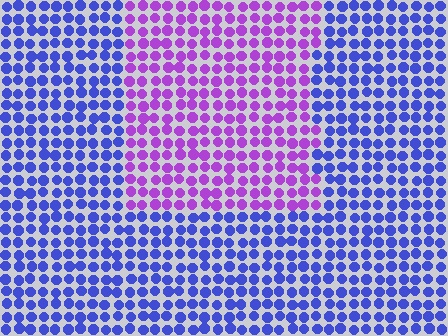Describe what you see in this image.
The image is filled with small blue elements in a uniform arrangement. A rectangle-shaped region is visible where the elements are tinted to a slightly different hue, forming a subtle color boundary.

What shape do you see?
I see a rectangle.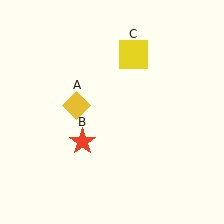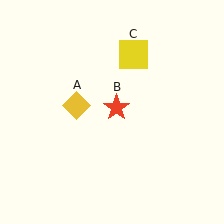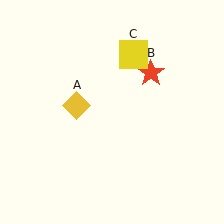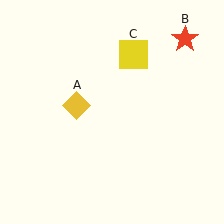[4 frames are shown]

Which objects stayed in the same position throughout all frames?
Yellow diamond (object A) and yellow square (object C) remained stationary.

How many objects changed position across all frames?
1 object changed position: red star (object B).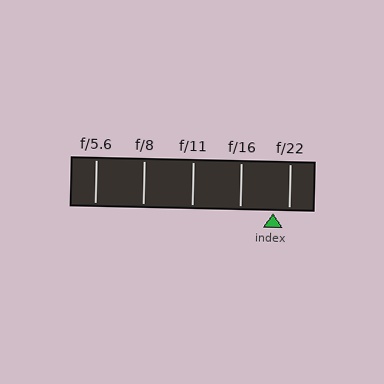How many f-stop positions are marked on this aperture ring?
There are 5 f-stop positions marked.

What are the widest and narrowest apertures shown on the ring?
The widest aperture shown is f/5.6 and the narrowest is f/22.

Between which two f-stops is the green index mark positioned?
The index mark is between f/16 and f/22.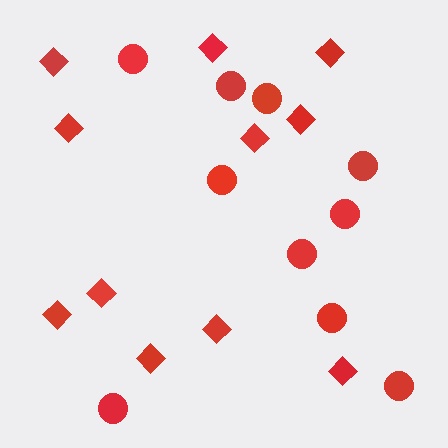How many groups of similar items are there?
There are 2 groups: one group of diamonds (11) and one group of circles (10).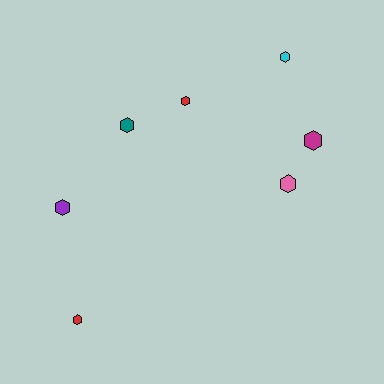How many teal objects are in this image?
There is 1 teal object.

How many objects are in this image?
There are 7 objects.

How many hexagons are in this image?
There are 7 hexagons.